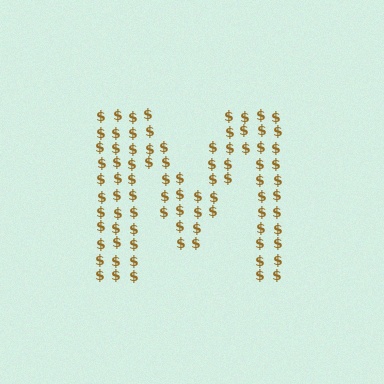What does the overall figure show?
The overall figure shows the letter M.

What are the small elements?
The small elements are dollar signs.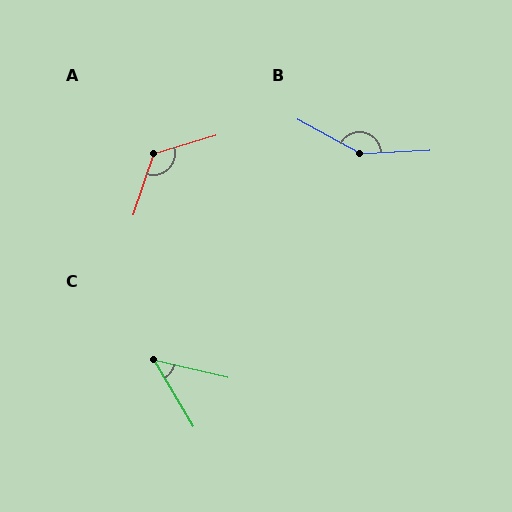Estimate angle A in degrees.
Approximately 125 degrees.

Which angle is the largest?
B, at approximately 148 degrees.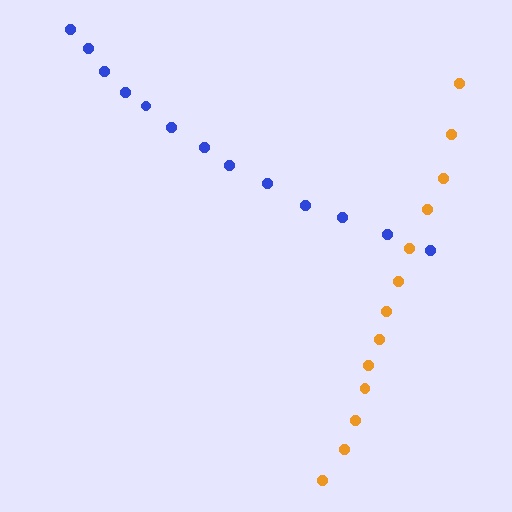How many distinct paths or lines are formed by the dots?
There are 2 distinct paths.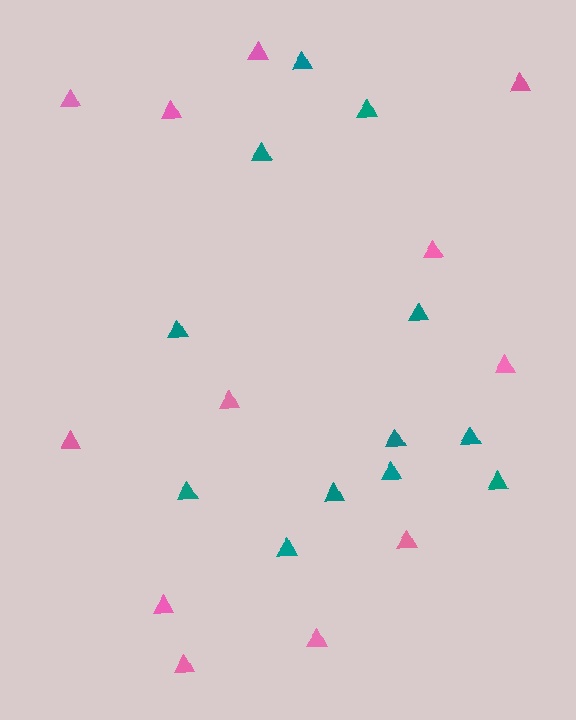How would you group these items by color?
There are 2 groups: one group of pink triangles (12) and one group of teal triangles (12).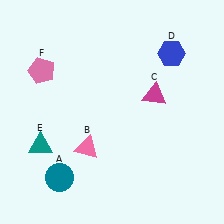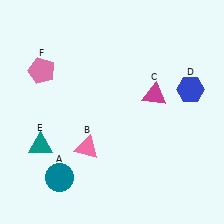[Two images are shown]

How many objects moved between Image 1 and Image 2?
1 object moved between the two images.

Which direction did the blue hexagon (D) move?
The blue hexagon (D) moved down.